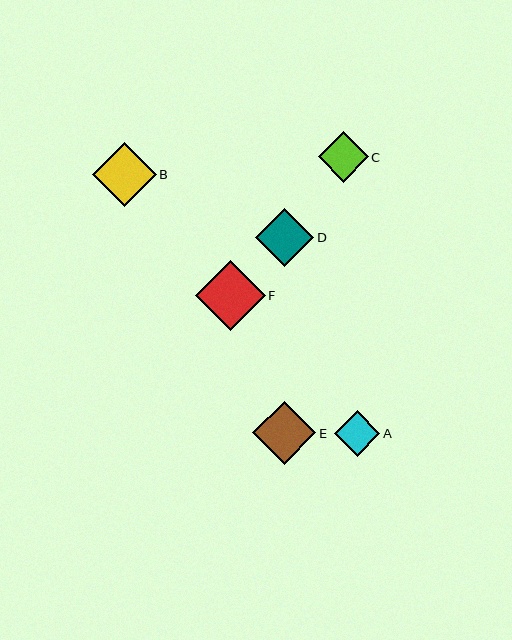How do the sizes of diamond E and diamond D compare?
Diamond E and diamond D are approximately the same size.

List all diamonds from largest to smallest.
From largest to smallest: F, B, E, D, C, A.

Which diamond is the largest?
Diamond F is the largest with a size of approximately 70 pixels.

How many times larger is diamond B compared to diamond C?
Diamond B is approximately 1.3 times the size of diamond C.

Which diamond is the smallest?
Diamond A is the smallest with a size of approximately 45 pixels.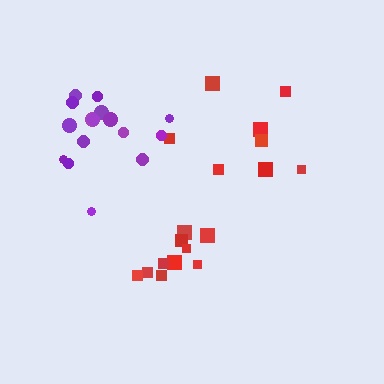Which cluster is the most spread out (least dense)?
Red.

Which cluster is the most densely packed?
Purple.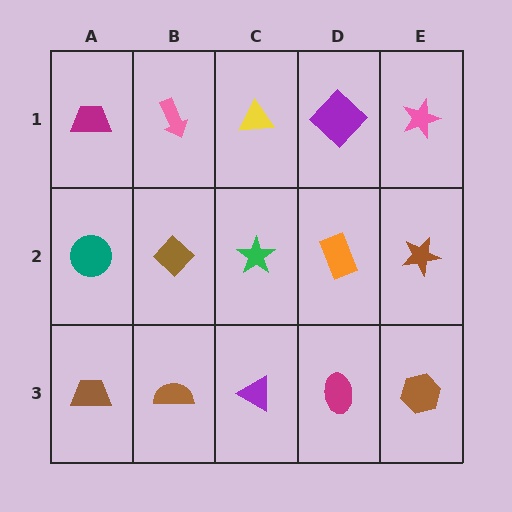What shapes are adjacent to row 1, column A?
A teal circle (row 2, column A), a pink arrow (row 1, column B).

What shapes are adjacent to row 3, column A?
A teal circle (row 2, column A), a brown semicircle (row 3, column B).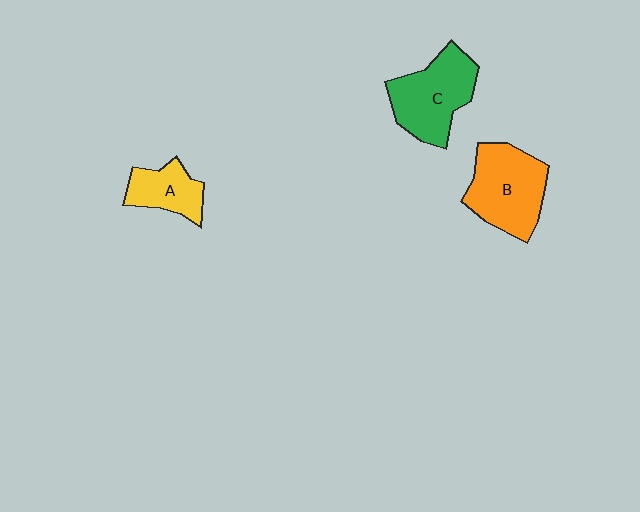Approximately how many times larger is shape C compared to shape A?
Approximately 1.7 times.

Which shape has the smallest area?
Shape A (yellow).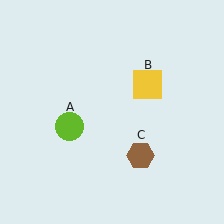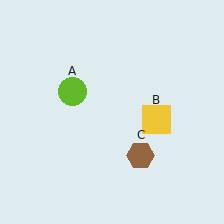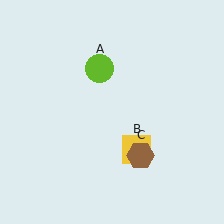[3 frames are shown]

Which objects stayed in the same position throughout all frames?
Brown hexagon (object C) remained stationary.